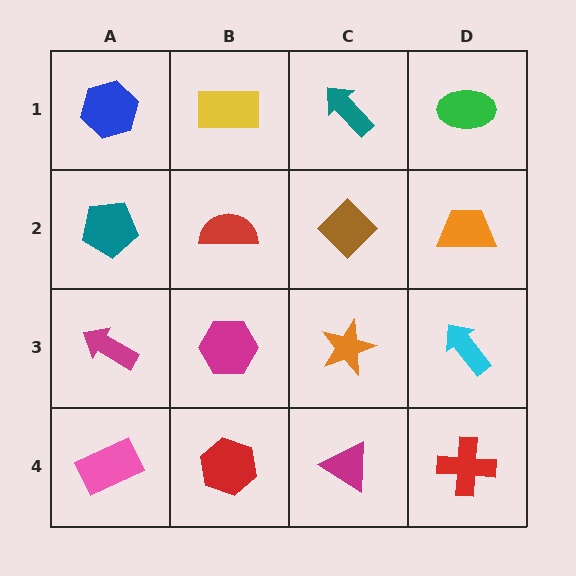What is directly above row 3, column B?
A red semicircle.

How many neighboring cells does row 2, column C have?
4.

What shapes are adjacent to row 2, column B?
A yellow rectangle (row 1, column B), a magenta hexagon (row 3, column B), a teal pentagon (row 2, column A), a brown diamond (row 2, column C).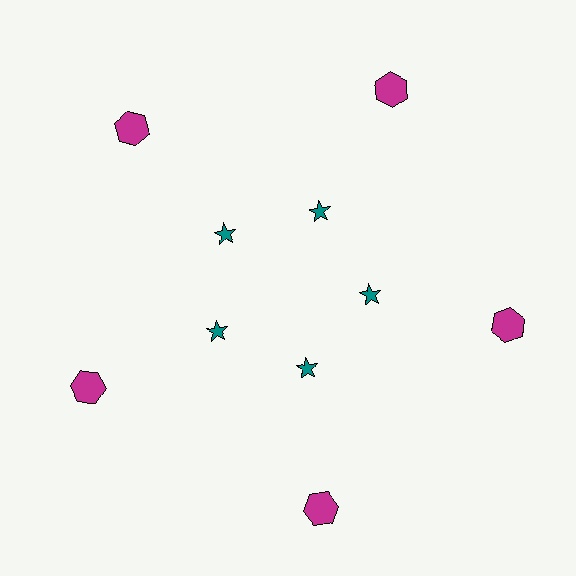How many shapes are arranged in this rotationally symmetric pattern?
There are 10 shapes, arranged in 5 groups of 2.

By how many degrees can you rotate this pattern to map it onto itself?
The pattern maps onto itself every 72 degrees of rotation.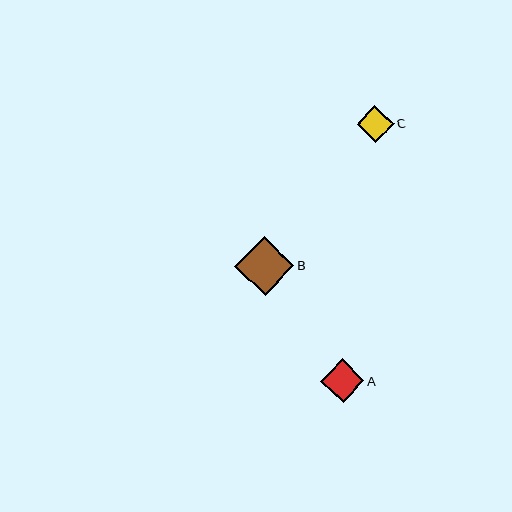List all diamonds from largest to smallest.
From largest to smallest: B, A, C.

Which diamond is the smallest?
Diamond C is the smallest with a size of approximately 37 pixels.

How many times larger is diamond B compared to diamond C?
Diamond B is approximately 1.6 times the size of diamond C.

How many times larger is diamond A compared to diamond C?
Diamond A is approximately 1.2 times the size of diamond C.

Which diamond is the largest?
Diamond B is the largest with a size of approximately 59 pixels.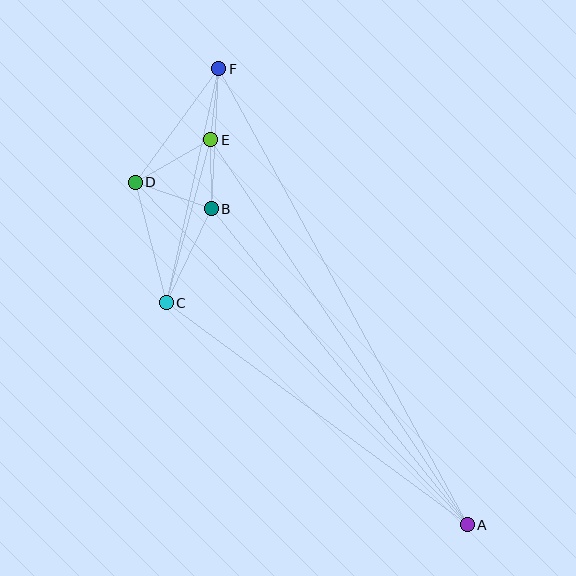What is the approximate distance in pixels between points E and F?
The distance between E and F is approximately 71 pixels.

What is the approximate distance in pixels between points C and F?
The distance between C and F is approximately 240 pixels.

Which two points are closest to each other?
Points B and E are closest to each other.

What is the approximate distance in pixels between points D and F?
The distance between D and F is approximately 141 pixels.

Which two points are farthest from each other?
Points A and F are farthest from each other.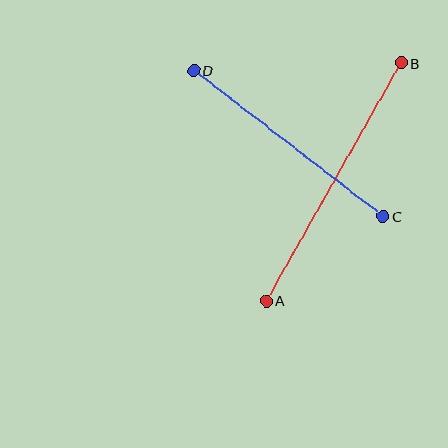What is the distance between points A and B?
The distance is approximately 273 pixels.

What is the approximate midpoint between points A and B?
The midpoint is at approximately (334, 182) pixels.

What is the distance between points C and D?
The distance is approximately 239 pixels.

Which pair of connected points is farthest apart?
Points A and B are farthest apart.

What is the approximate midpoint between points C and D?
The midpoint is at approximately (288, 143) pixels.